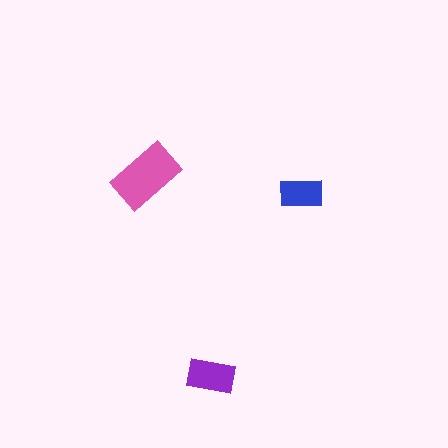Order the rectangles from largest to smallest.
the pink one, the purple one, the blue one.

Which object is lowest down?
The purple rectangle is bottommost.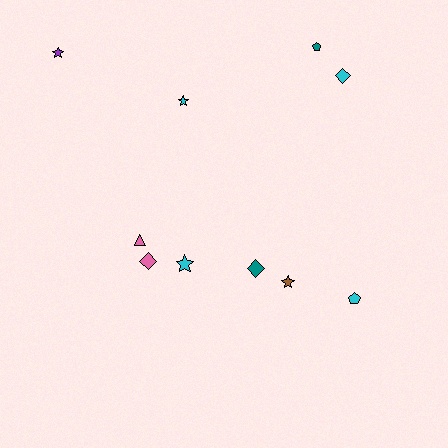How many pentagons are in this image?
There are 2 pentagons.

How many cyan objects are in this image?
There are 4 cyan objects.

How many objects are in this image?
There are 10 objects.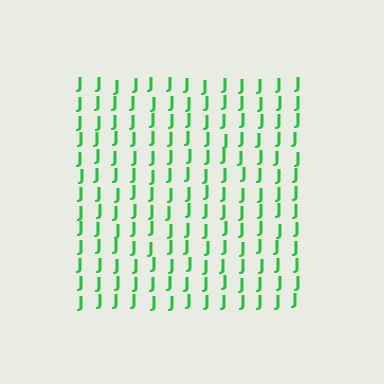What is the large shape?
The large shape is a square.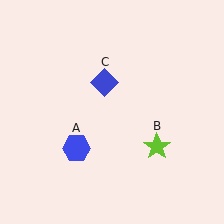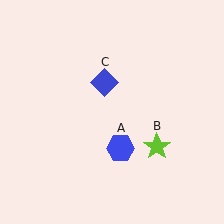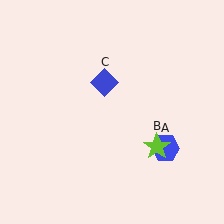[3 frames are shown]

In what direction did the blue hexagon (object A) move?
The blue hexagon (object A) moved right.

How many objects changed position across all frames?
1 object changed position: blue hexagon (object A).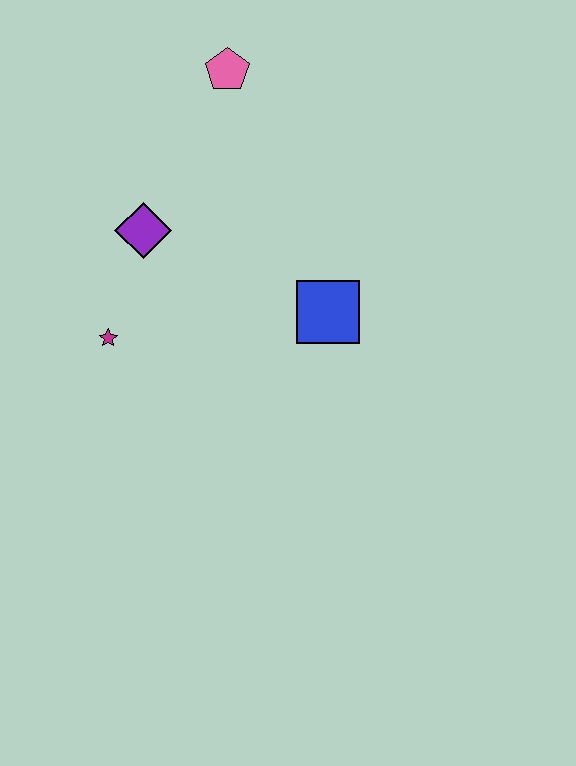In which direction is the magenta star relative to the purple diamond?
The magenta star is below the purple diamond.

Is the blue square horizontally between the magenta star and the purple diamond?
No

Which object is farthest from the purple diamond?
The blue square is farthest from the purple diamond.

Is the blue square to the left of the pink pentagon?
No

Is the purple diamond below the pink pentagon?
Yes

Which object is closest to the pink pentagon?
The purple diamond is closest to the pink pentagon.